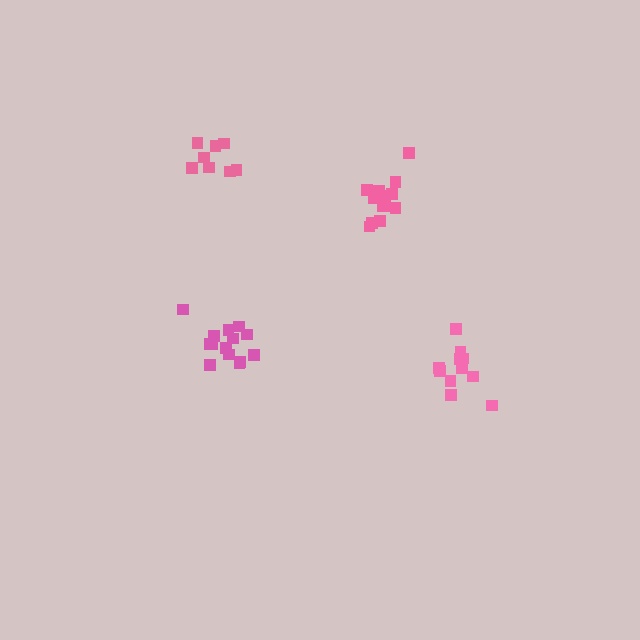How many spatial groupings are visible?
There are 4 spatial groupings.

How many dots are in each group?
Group 1: 11 dots, Group 2: 13 dots, Group 3: 14 dots, Group 4: 8 dots (46 total).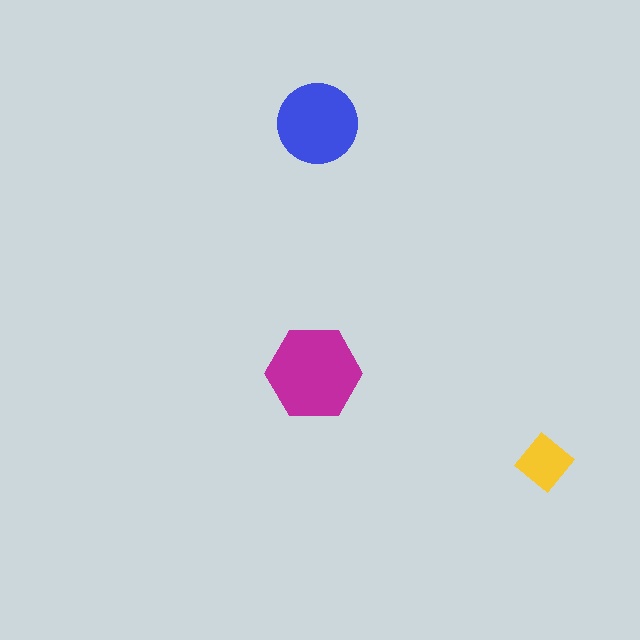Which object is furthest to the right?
The yellow diamond is rightmost.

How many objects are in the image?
There are 3 objects in the image.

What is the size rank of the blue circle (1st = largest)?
2nd.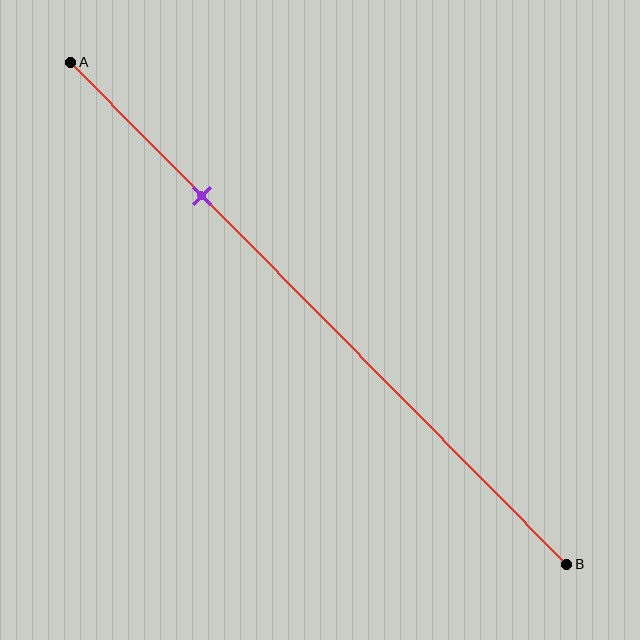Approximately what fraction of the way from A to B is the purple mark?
The purple mark is approximately 25% of the way from A to B.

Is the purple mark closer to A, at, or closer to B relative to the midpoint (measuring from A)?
The purple mark is closer to point A than the midpoint of segment AB.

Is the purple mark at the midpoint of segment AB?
No, the mark is at about 25% from A, not at the 50% midpoint.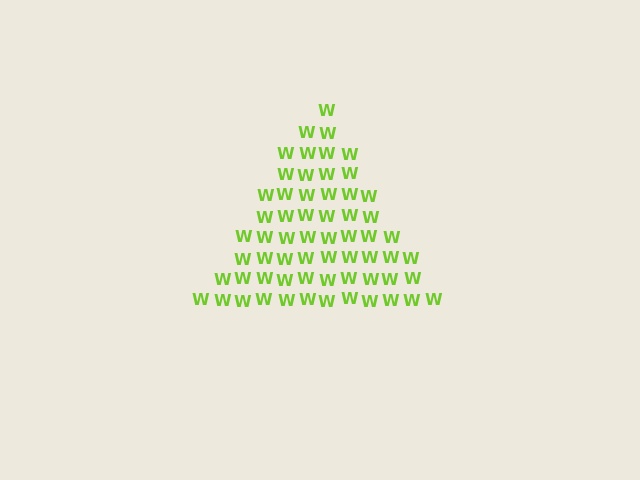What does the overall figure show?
The overall figure shows a triangle.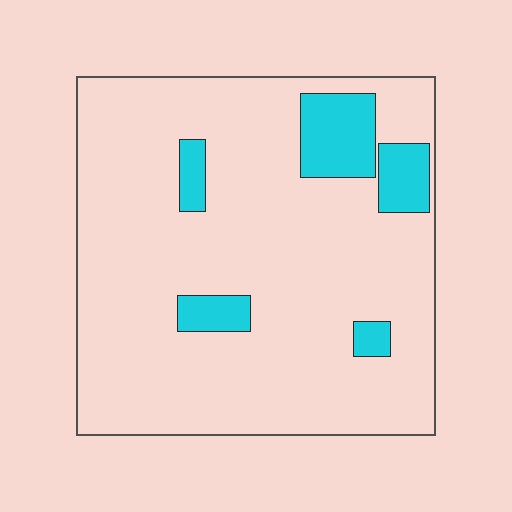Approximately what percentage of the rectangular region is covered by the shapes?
Approximately 10%.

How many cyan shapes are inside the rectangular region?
5.